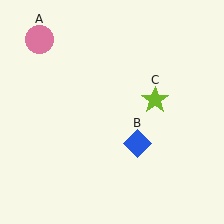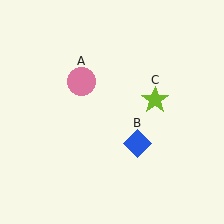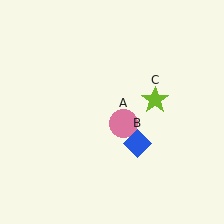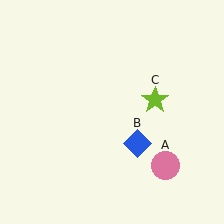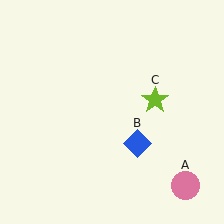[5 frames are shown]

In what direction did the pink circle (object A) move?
The pink circle (object A) moved down and to the right.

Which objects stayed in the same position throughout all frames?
Blue diamond (object B) and lime star (object C) remained stationary.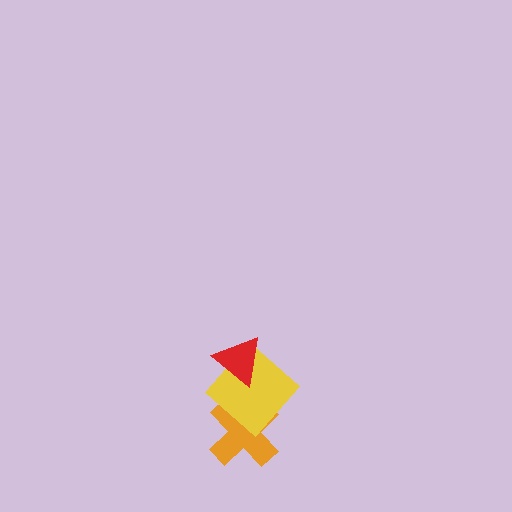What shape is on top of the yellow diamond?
The red triangle is on top of the yellow diamond.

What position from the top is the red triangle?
The red triangle is 1st from the top.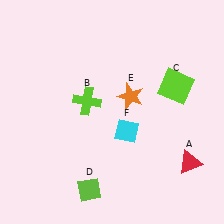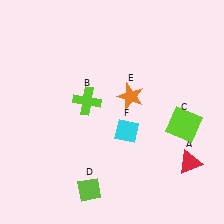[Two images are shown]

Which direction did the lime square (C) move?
The lime square (C) moved down.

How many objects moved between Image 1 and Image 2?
1 object moved between the two images.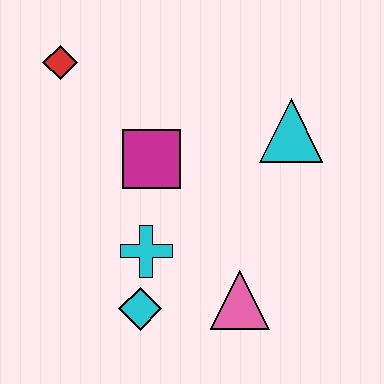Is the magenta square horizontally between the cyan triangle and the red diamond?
Yes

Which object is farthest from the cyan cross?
The red diamond is farthest from the cyan cross.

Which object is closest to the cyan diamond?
The cyan cross is closest to the cyan diamond.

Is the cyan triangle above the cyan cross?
Yes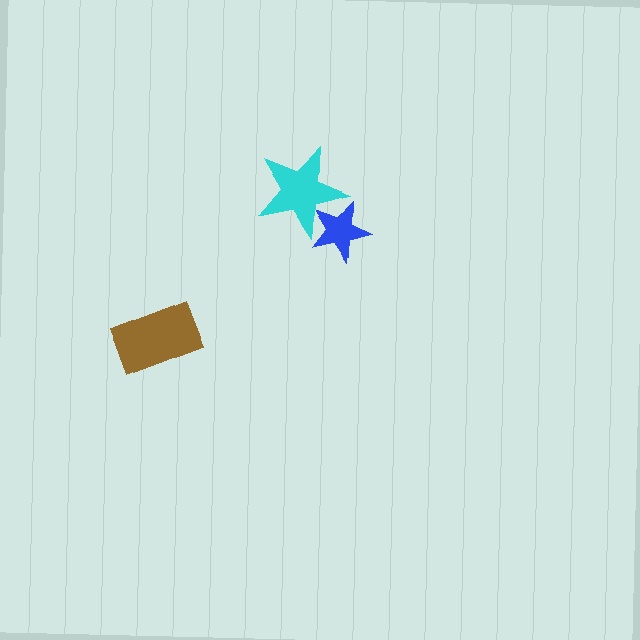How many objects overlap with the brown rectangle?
0 objects overlap with the brown rectangle.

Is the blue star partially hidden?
Yes, it is partially covered by another shape.